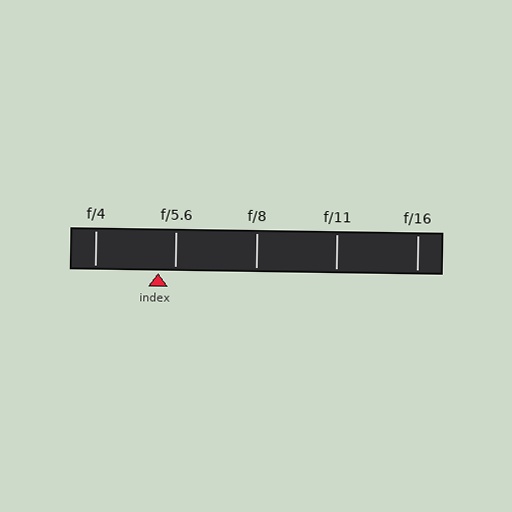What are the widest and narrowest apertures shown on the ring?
The widest aperture shown is f/4 and the narrowest is f/16.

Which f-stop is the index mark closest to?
The index mark is closest to f/5.6.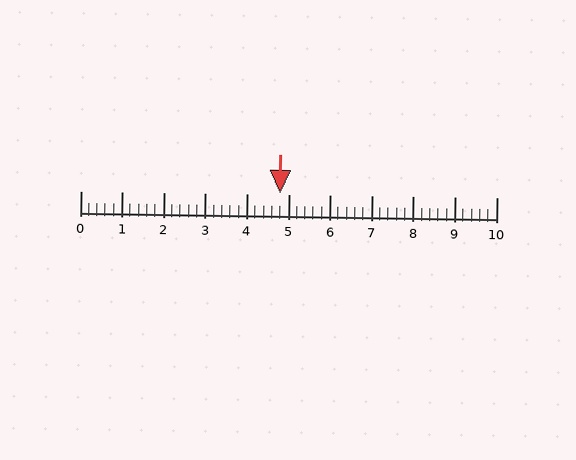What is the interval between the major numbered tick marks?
The major tick marks are spaced 1 units apart.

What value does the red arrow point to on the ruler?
The red arrow points to approximately 4.8.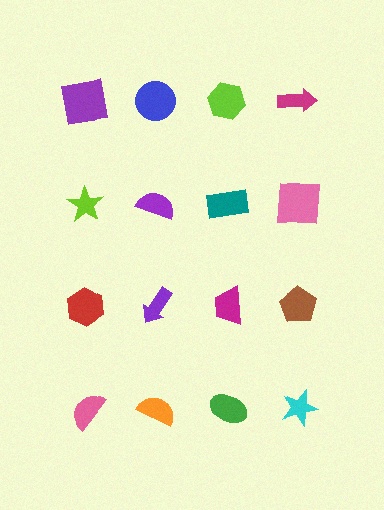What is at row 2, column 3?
A teal rectangle.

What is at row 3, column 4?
A brown pentagon.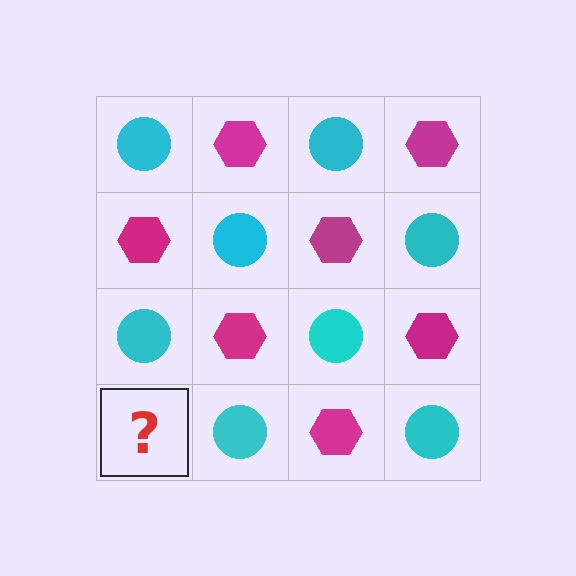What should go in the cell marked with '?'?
The missing cell should contain a magenta hexagon.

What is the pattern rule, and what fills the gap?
The rule is that it alternates cyan circle and magenta hexagon in a checkerboard pattern. The gap should be filled with a magenta hexagon.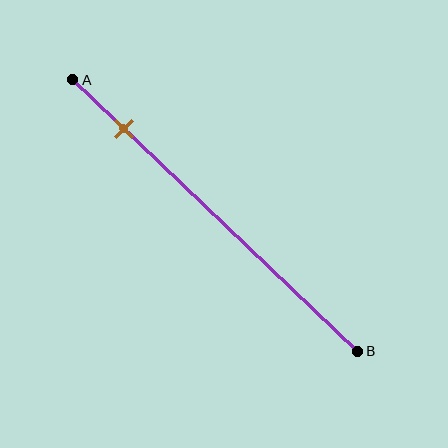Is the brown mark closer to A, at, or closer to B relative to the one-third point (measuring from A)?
The brown mark is closer to point A than the one-third point of segment AB.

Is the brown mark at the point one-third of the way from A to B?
No, the mark is at about 20% from A, not at the 33% one-third point.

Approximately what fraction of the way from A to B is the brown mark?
The brown mark is approximately 20% of the way from A to B.